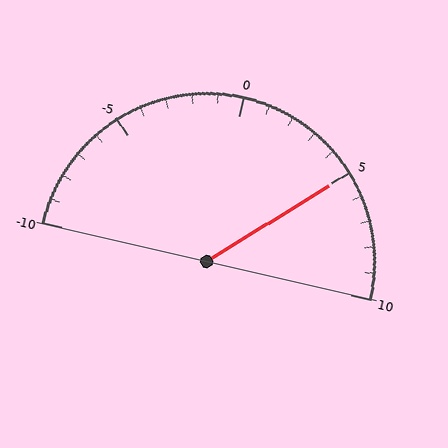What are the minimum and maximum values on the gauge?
The gauge ranges from -10 to 10.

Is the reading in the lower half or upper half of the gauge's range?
The reading is in the upper half of the range (-10 to 10).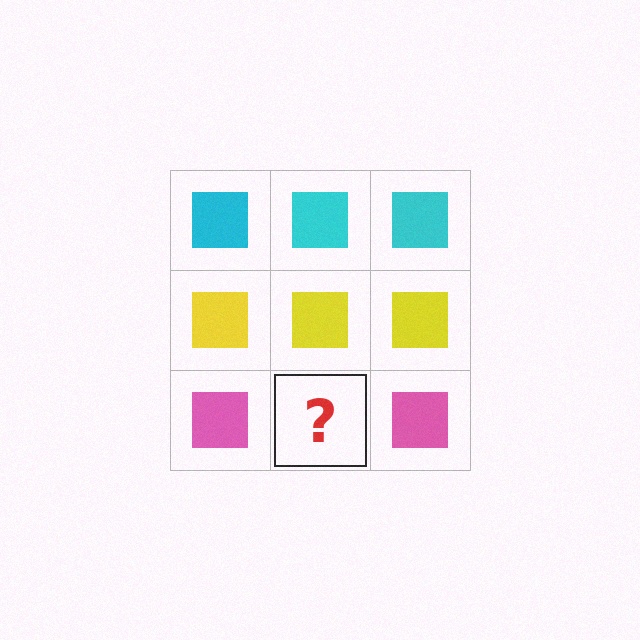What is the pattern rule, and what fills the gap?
The rule is that each row has a consistent color. The gap should be filled with a pink square.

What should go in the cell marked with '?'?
The missing cell should contain a pink square.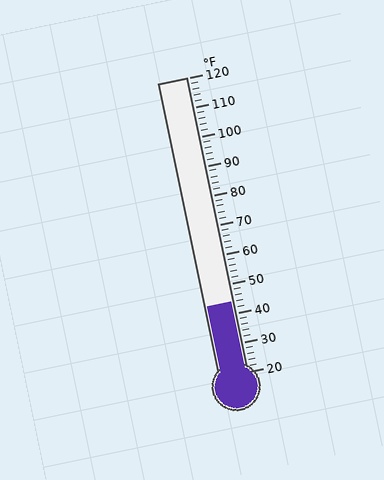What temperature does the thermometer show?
The thermometer shows approximately 44°F.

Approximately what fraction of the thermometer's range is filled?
The thermometer is filled to approximately 25% of its range.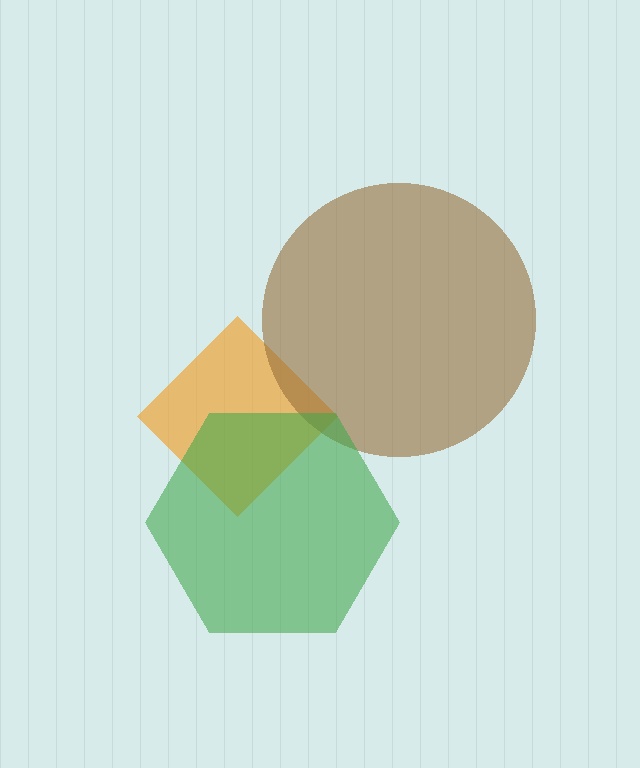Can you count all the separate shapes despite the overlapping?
Yes, there are 3 separate shapes.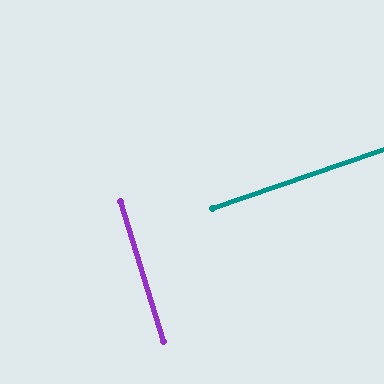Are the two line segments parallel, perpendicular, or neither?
Perpendicular — they meet at approximately 88°.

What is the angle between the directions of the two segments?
Approximately 88 degrees.